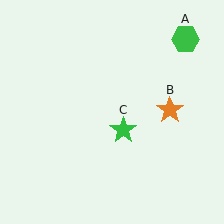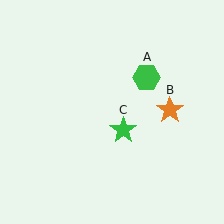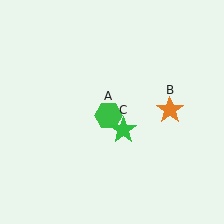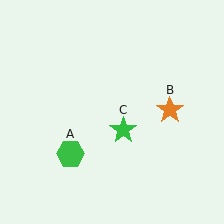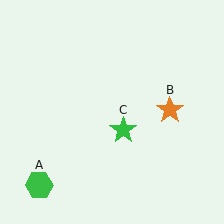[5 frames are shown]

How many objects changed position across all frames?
1 object changed position: green hexagon (object A).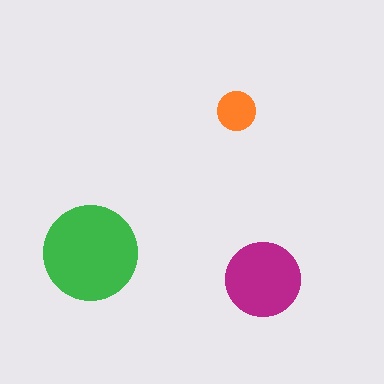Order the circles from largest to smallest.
the green one, the magenta one, the orange one.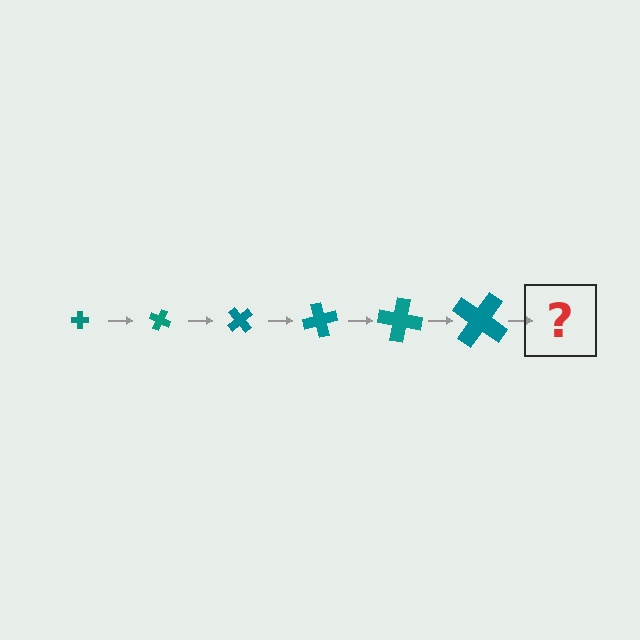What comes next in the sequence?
The next element should be a cross, larger than the previous one and rotated 150 degrees from the start.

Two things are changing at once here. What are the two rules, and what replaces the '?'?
The two rules are that the cross grows larger each step and it rotates 25 degrees each step. The '?' should be a cross, larger than the previous one and rotated 150 degrees from the start.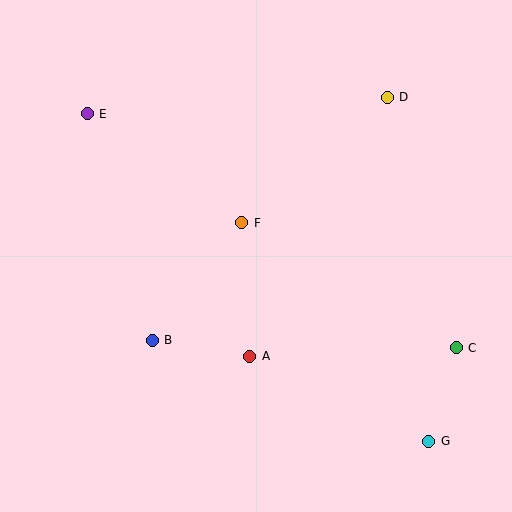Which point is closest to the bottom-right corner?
Point G is closest to the bottom-right corner.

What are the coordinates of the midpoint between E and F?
The midpoint between E and F is at (165, 168).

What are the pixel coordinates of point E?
Point E is at (87, 114).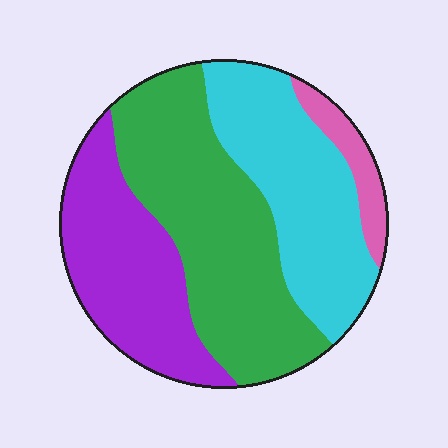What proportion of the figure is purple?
Purple takes up about one quarter (1/4) of the figure.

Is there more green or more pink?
Green.